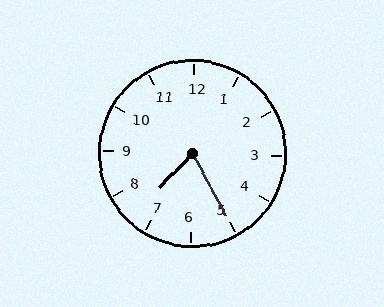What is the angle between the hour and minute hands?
Approximately 72 degrees.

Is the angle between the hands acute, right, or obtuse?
It is acute.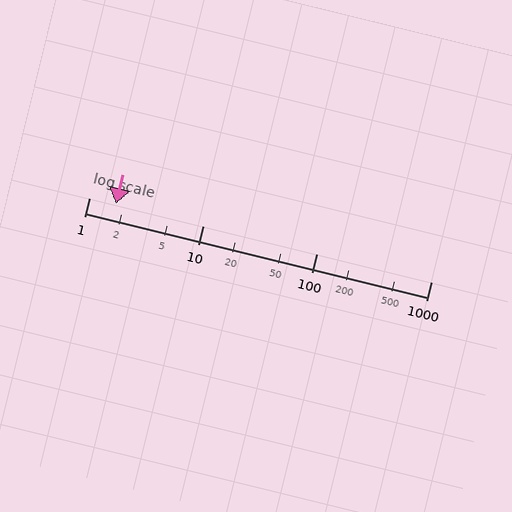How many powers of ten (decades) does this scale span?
The scale spans 3 decades, from 1 to 1000.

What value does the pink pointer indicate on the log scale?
The pointer indicates approximately 1.7.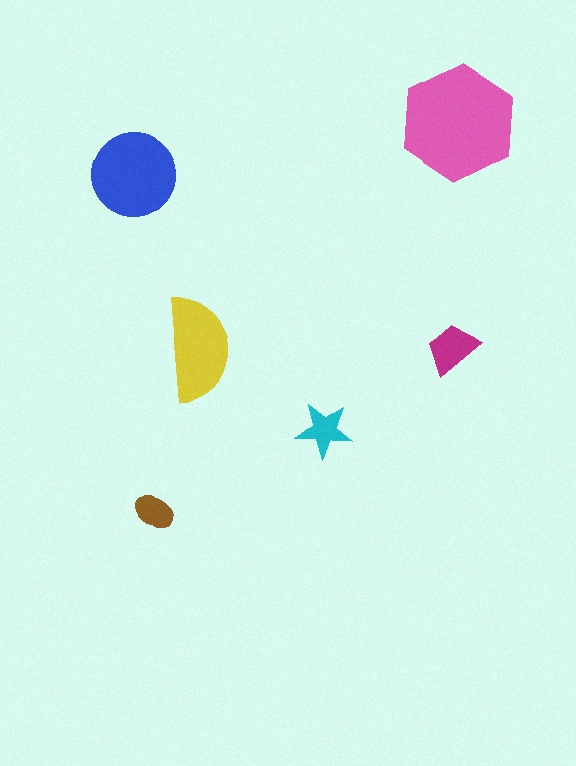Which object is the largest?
The pink hexagon.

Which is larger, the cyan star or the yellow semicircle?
The yellow semicircle.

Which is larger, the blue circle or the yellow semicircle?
The blue circle.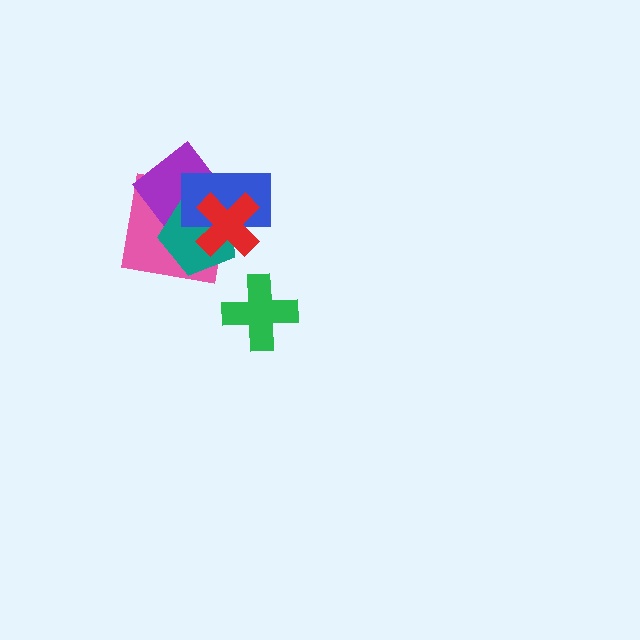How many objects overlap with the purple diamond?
4 objects overlap with the purple diamond.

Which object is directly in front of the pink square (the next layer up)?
The purple diamond is directly in front of the pink square.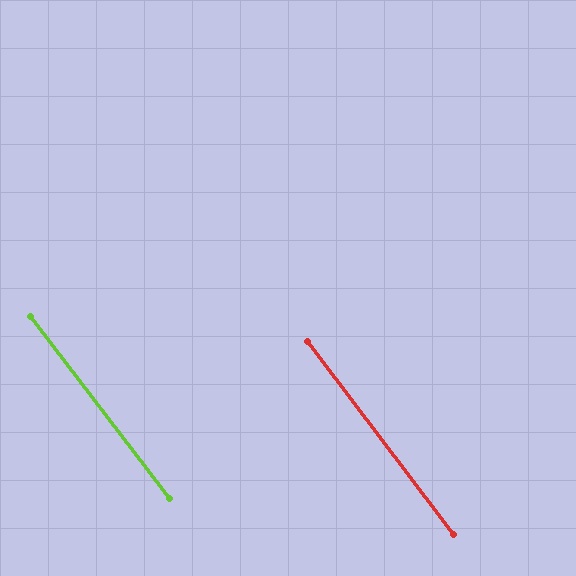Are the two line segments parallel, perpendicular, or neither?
Parallel — their directions differ by only 0.2°.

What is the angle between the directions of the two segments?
Approximately 0 degrees.